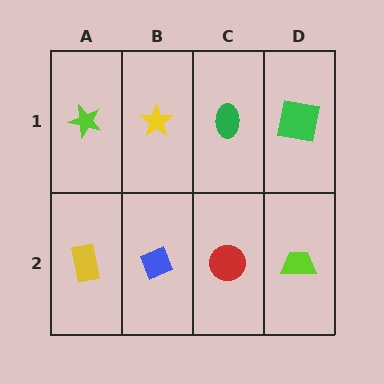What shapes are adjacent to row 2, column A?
A lime star (row 1, column A), a blue diamond (row 2, column B).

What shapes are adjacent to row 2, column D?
A green square (row 1, column D), a red circle (row 2, column C).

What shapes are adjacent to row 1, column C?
A red circle (row 2, column C), a yellow star (row 1, column B), a green square (row 1, column D).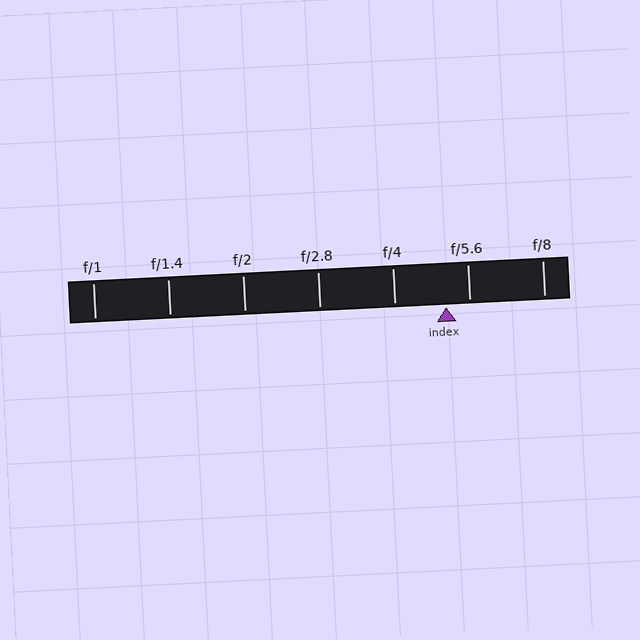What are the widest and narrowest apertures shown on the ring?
The widest aperture shown is f/1 and the narrowest is f/8.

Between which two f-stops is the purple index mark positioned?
The index mark is between f/4 and f/5.6.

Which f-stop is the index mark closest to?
The index mark is closest to f/5.6.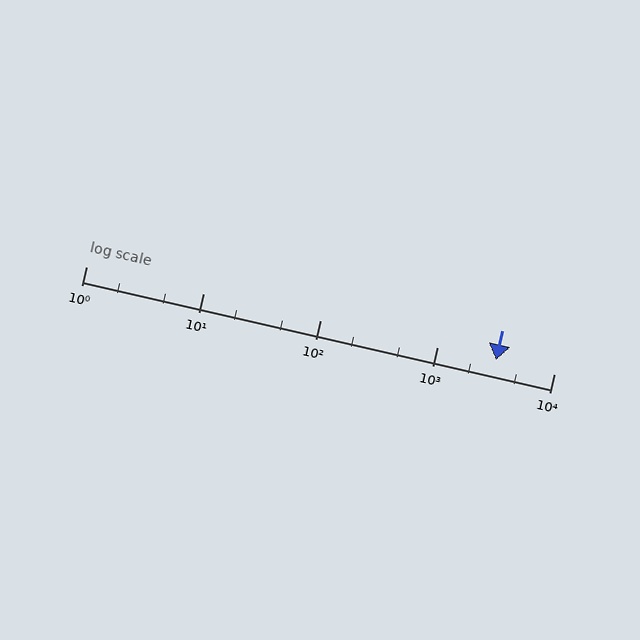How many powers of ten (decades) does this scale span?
The scale spans 4 decades, from 1 to 10000.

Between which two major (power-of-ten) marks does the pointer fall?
The pointer is between 1000 and 10000.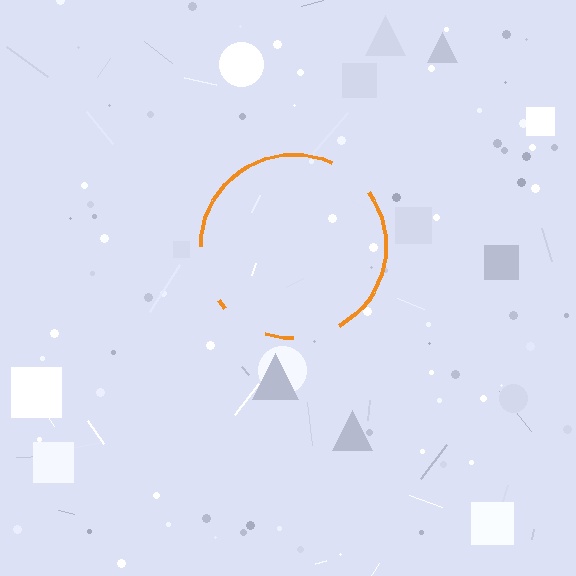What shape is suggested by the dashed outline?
The dashed outline suggests a circle.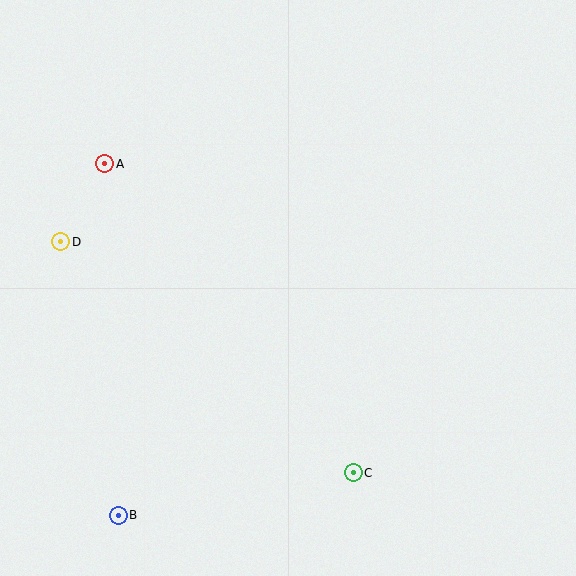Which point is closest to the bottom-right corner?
Point C is closest to the bottom-right corner.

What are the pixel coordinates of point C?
Point C is at (353, 473).